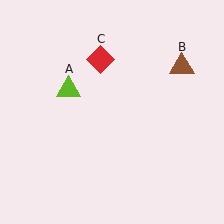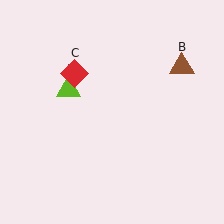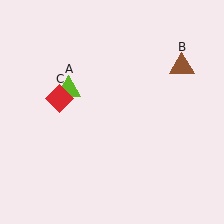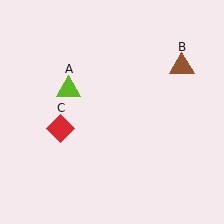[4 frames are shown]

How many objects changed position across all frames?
1 object changed position: red diamond (object C).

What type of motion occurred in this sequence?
The red diamond (object C) rotated counterclockwise around the center of the scene.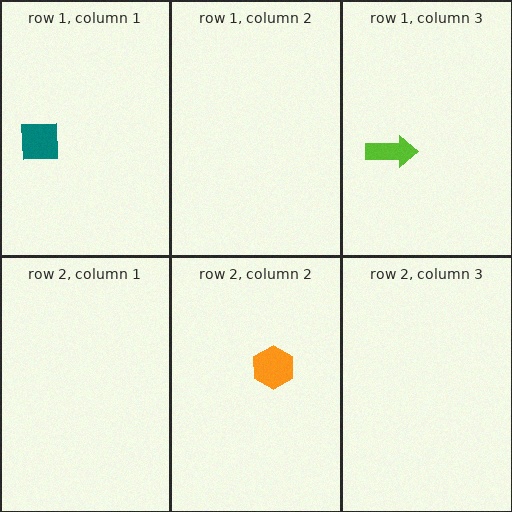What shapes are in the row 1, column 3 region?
The lime arrow.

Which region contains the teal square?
The row 1, column 1 region.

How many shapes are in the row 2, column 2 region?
1.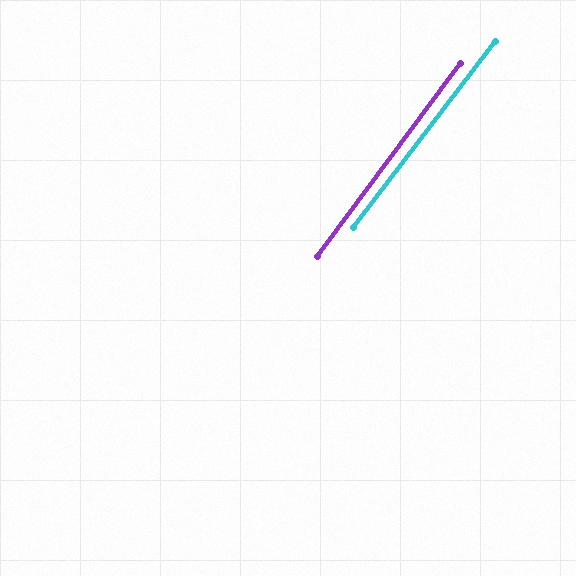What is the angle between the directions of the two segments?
Approximately 1 degree.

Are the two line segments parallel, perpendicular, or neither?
Parallel — their directions differ by only 1.0°.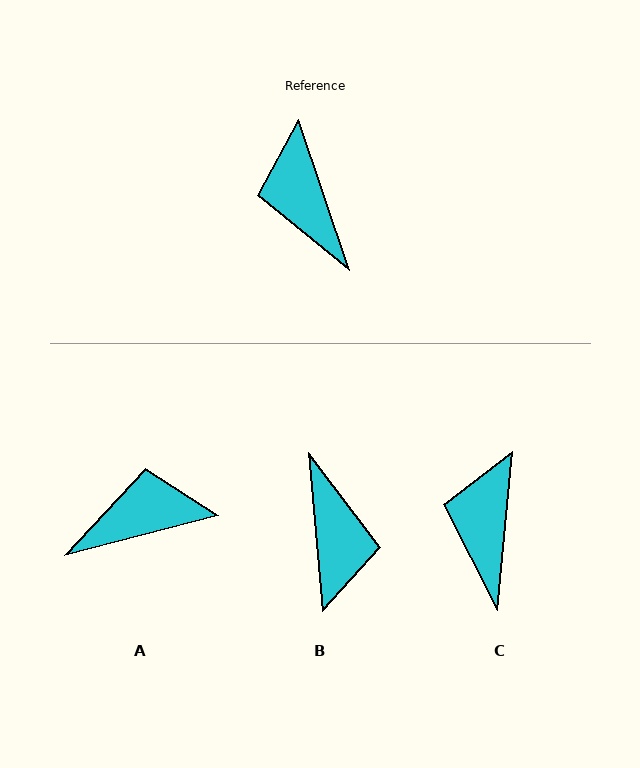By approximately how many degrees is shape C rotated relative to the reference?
Approximately 24 degrees clockwise.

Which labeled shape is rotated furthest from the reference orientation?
B, about 166 degrees away.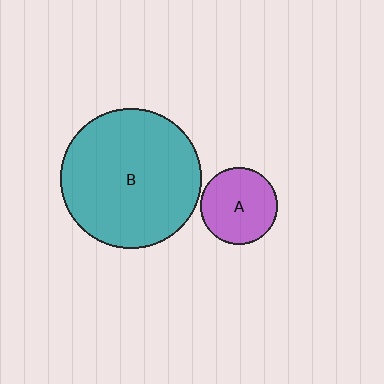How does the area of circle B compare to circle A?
Approximately 3.3 times.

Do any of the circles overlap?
No, none of the circles overlap.